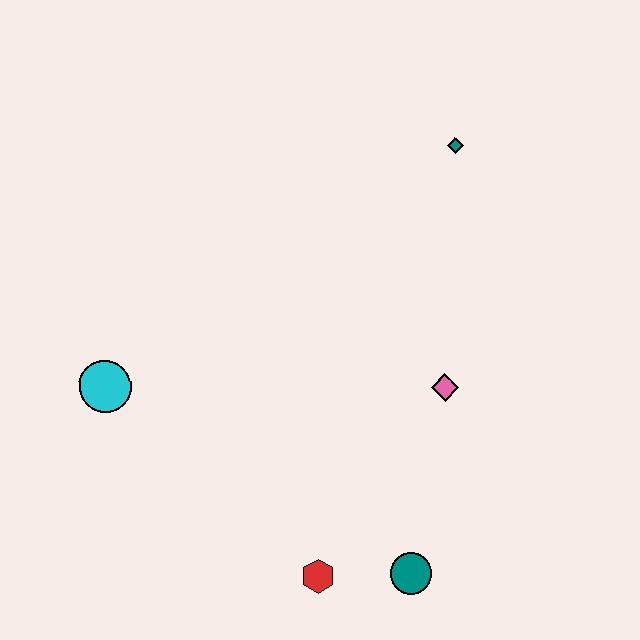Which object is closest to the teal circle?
The red hexagon is closest to the teal circle.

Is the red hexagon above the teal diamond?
No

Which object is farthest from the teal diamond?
The red hexagon is farthest from the teal diamond.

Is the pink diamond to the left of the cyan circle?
No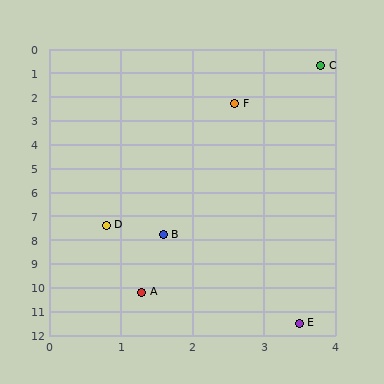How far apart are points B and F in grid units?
Points B and F are about 5.6 grid units apart.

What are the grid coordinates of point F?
Point F is at approximately (2.6, 2.3).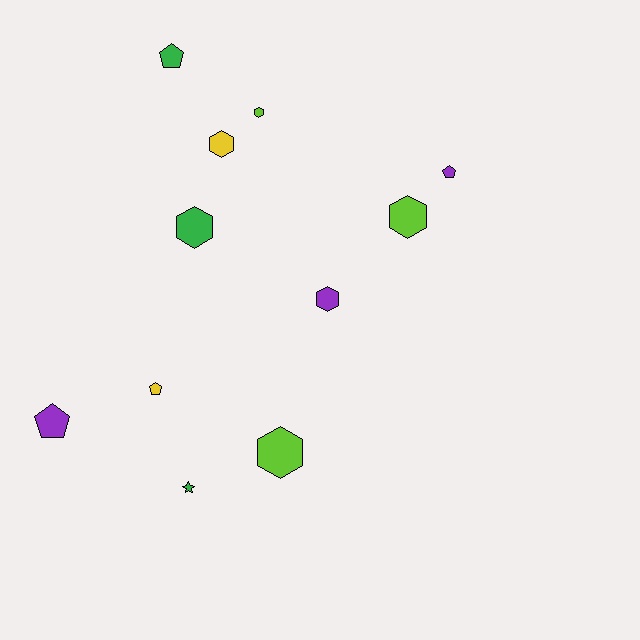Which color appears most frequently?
Purple, with 3 objects.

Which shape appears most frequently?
Hexagon, with 6 objects.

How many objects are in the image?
There are 11 objects.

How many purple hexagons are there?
There is 1 purple hexagon.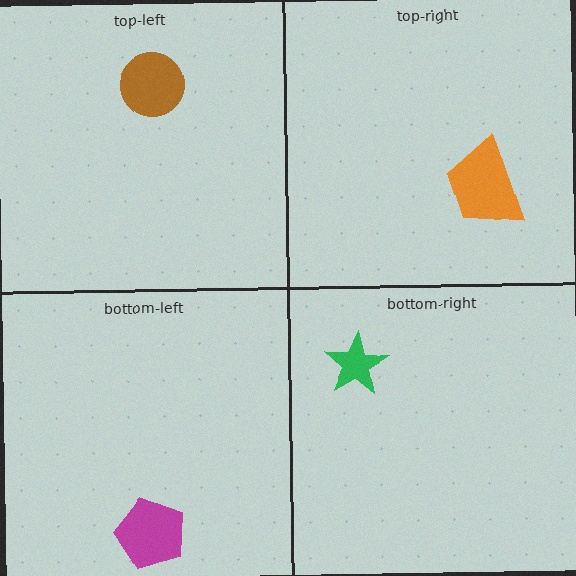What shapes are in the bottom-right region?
The green star.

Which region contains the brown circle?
The top-left region.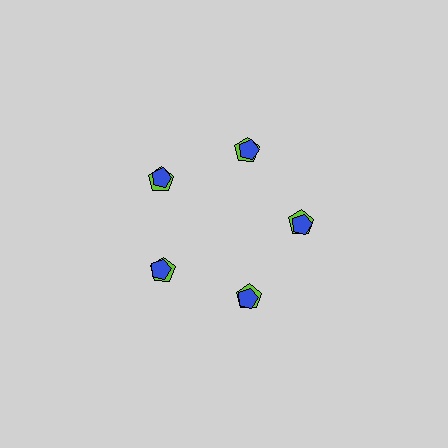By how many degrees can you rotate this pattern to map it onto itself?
The pattern maps onto itself every 72 degrees of rotation.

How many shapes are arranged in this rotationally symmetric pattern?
There are 10 shapes, arranged in 5 groups of 2.